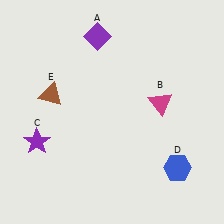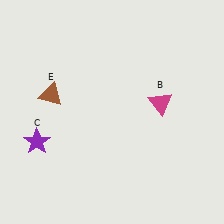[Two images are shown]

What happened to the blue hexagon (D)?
The blue hexagon (D) was removed in Image 2. It was in the bottom-right area of Image 1.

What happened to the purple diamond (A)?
The purple diamond (A) was removed in Image 2. It was in the top-left area of Image 1.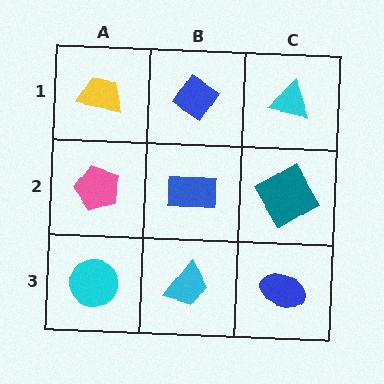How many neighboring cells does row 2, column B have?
4.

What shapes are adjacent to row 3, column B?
A blue rectangle (row 2, column B), a cyan circle (row 3, column A), a blue ellipse (row 3, column C).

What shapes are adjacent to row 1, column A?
A pink pentagon (row 2, column A), a blue diamond (row 1, column B).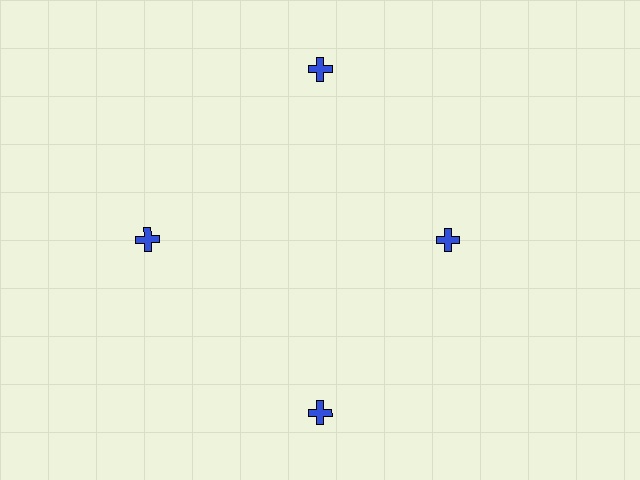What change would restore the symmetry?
The symmetry would be restored by moving it outward, back onto the ring so that all 4 crosses sit at equal angles and equal distance from the center.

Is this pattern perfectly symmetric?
No. The 4 blue crosses are arranged in a ring, but one element near the 3 o'clock position is pulled inward toward the center, breaking the 4-fold rotational symmetry.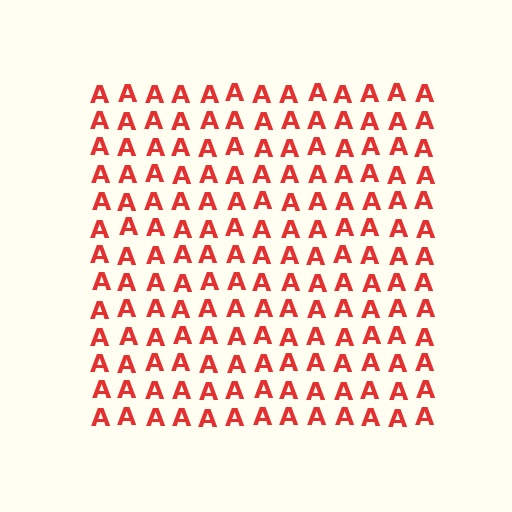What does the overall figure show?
The overall figure shows a square.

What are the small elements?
The small elements are letter A's.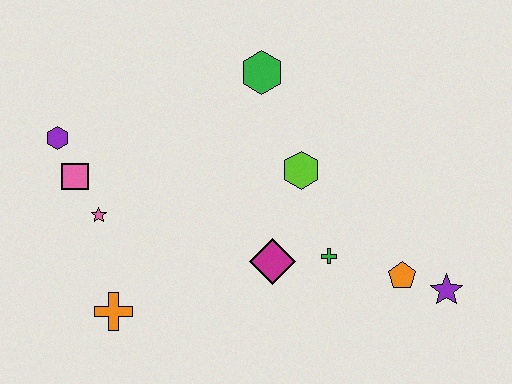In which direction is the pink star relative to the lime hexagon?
The pink star is to the left of the lime hexagon.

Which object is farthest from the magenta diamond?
The purple hexagon is farthest from the magenta diamond.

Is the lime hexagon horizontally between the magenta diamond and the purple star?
Yes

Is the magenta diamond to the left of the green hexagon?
No